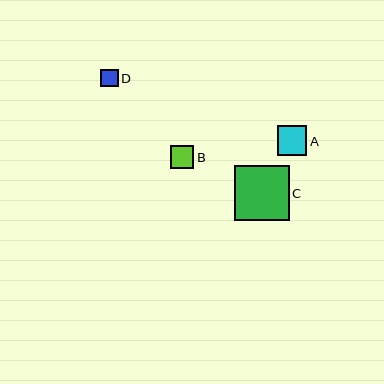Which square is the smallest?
Square D is the smallest with a size of approximately 17 pixels.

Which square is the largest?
Square C is the largest with a size of approximately 55 pixels.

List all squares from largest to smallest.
From largest to smallest: C, A, B, D.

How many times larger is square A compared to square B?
Square A is approximately 1.3 times the size of square B.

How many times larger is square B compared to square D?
Square B is approximately 1.3 times the size of square D.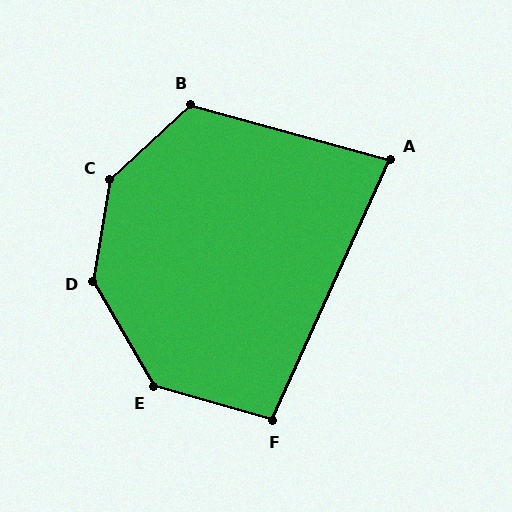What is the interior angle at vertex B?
Approximately 122 degrees (obtuse).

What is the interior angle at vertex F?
Approximately 98 degrees (obtuse).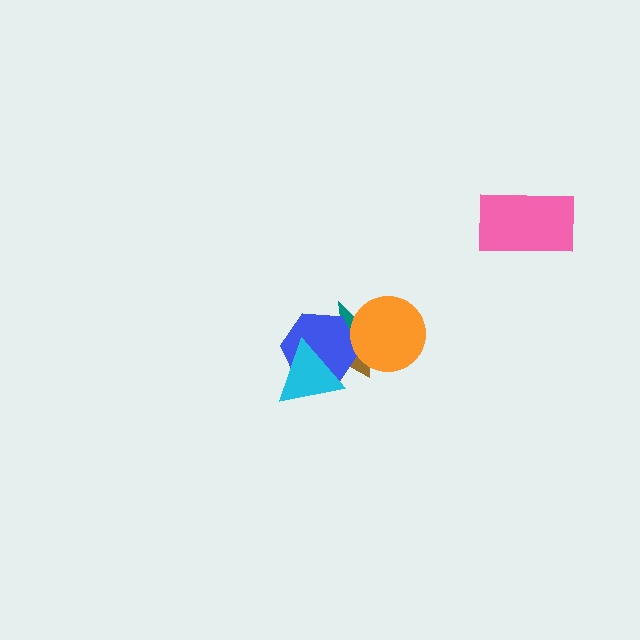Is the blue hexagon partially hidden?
Yes, it is partially covered by another shape.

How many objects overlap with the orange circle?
2 objects overlap with the orange circle.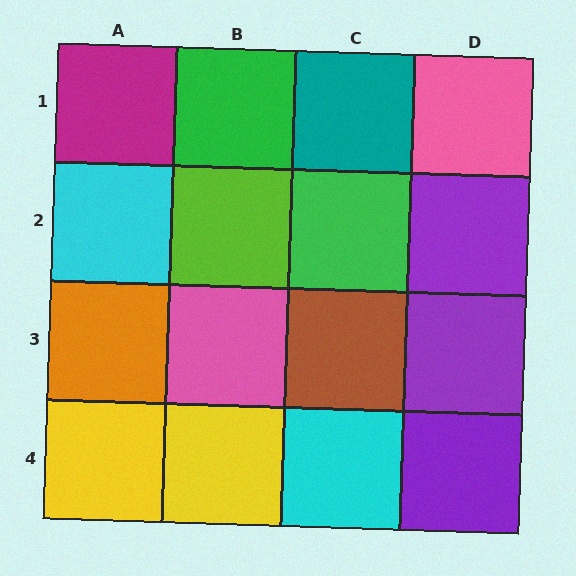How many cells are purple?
3 cells are purple.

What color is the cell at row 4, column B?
Yellow.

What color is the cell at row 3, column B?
Pink.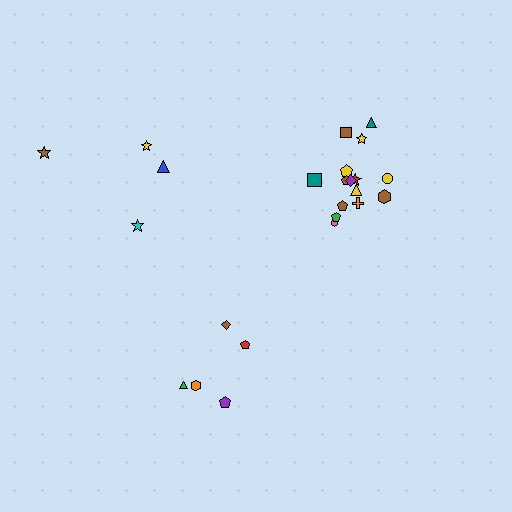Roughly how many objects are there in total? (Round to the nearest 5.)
Roughly 25 objects in total.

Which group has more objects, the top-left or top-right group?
The top-right group.